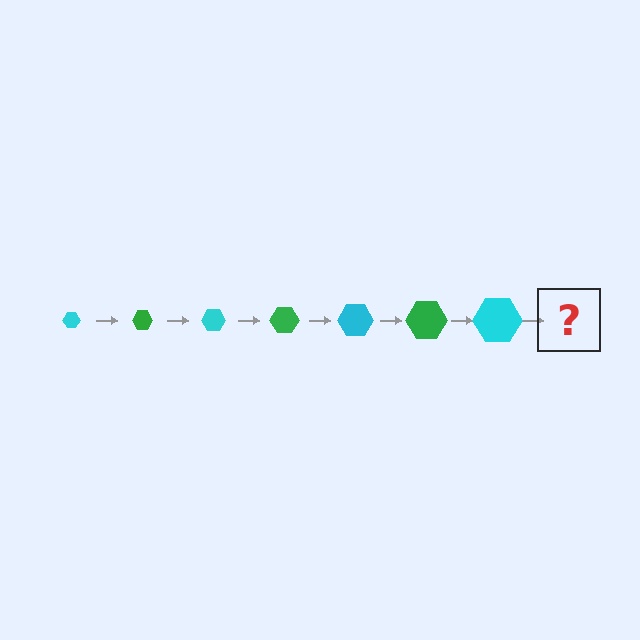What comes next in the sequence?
The next element should be a green hexagon, larger than the previous one.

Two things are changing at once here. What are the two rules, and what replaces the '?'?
The two rules are that the hexagon grows larger each step and the color cycles through cyan and green. The '?' should be a green hexagon, larger than the previous one.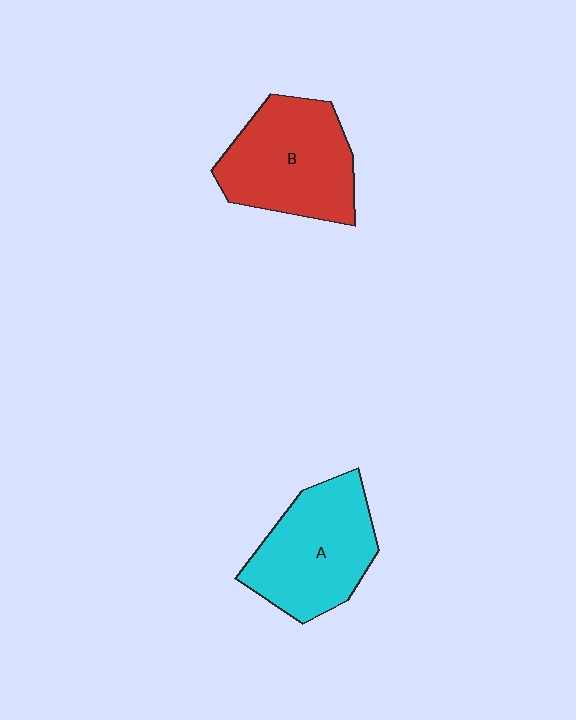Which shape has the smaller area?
Shape A (cyan).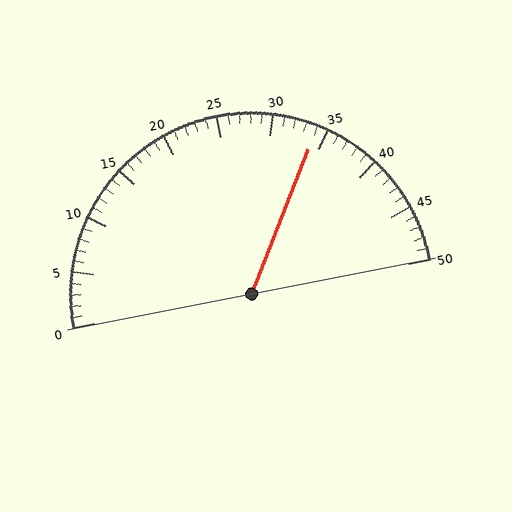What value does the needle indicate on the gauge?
The needle indicates approximately 34.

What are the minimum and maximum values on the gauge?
The gauge ranges from 0 to 50.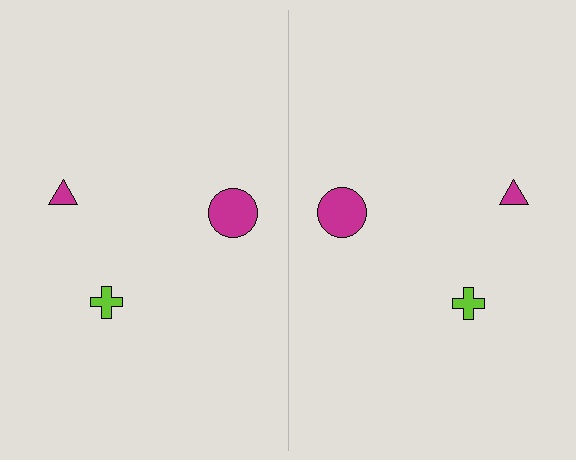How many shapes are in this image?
There are 6 shapes in this image.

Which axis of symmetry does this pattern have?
The pattern has a vertical axis of symmetry running through the center of the image.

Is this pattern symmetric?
Yes, this pattern has bilateral (reflection) symmetry.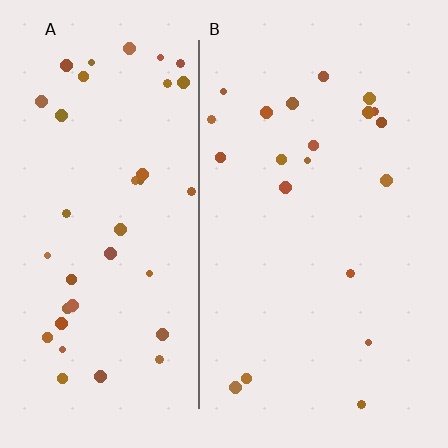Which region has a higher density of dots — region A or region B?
A (the left).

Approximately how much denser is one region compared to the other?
Approximately 2.0× — region A over region B.